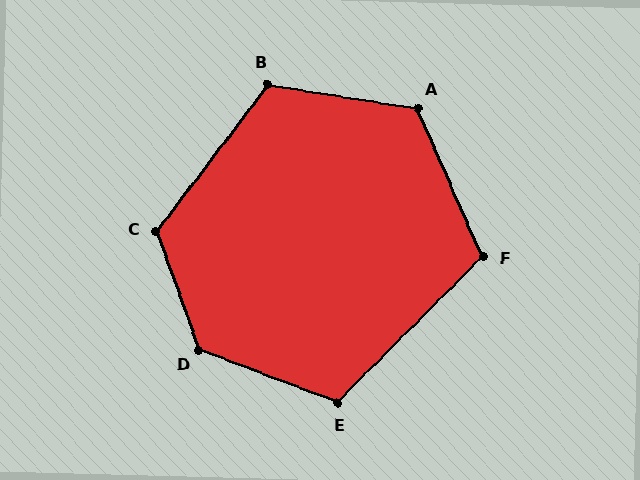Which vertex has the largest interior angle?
D, at approximately 130 degrees.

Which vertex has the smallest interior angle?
F, at approximately 111 degrees.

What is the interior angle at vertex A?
Approximately 123 degrees (obtuse).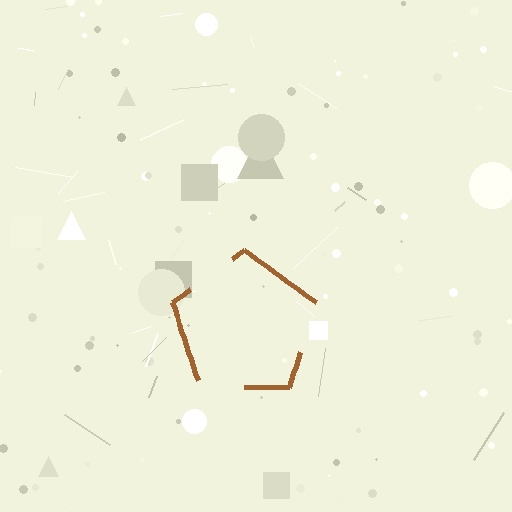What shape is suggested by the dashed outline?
The dashed outline suggests a pentagon.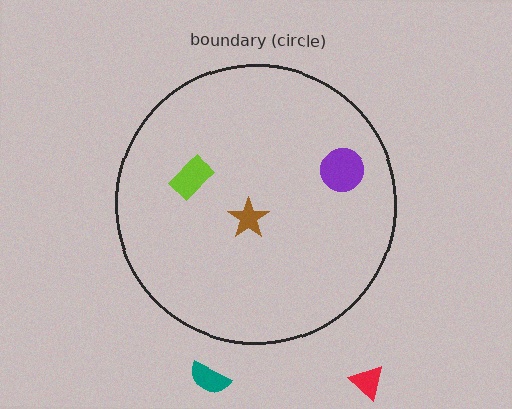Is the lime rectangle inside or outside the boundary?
Inside.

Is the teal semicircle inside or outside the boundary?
Outside.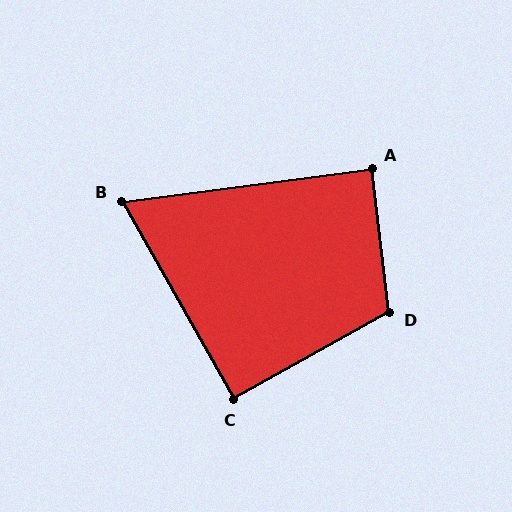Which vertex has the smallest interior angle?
B, at approximately 68 degrees.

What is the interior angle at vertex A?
Approximately 90 degrees (approximately right).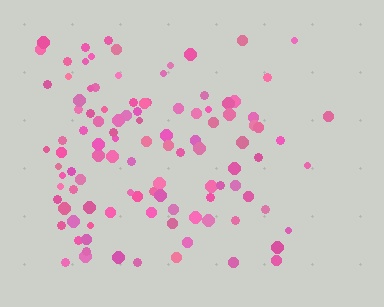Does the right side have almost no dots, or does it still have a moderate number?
Still a moderate number, just noticeably fewer than the left.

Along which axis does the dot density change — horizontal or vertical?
Horizontal.